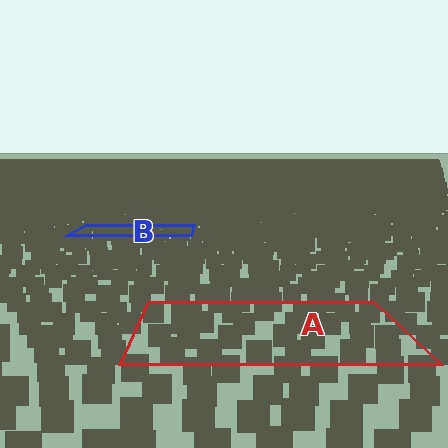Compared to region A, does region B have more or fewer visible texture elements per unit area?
Region B has more texture elements per unit area — they are packed more densely because it is farther away.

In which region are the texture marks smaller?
The texture marks are smaller in region B, because it is farther away.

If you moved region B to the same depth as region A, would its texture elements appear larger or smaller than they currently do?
They would appear larger. At a closer depth, the same texture elements are projected at a bigger on-screen size.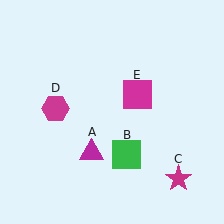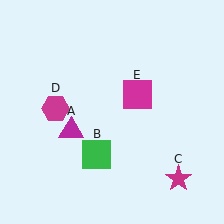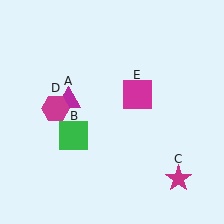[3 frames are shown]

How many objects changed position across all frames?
2 objects changed position: magenta triangle (object A), green square (object B).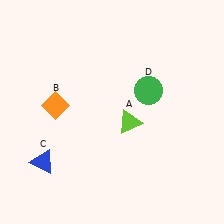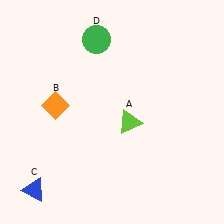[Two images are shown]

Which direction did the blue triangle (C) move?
The blue triangle (C) moved down.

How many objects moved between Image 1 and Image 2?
2 objects moved between the two images.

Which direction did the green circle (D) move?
The green circle (D) moved left.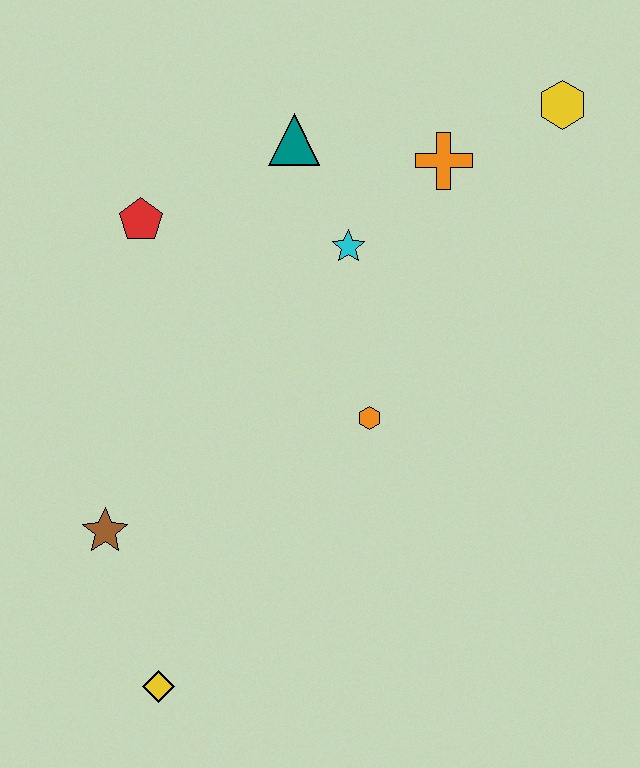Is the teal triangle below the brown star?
No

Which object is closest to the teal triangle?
The cyan star is closest to the teal triangle.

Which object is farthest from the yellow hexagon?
The yellow diamond is farthest from the yellow hexagon.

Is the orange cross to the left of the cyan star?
No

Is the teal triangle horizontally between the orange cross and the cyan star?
No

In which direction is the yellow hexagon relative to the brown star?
The yellow hexagon is to the right of the brown star.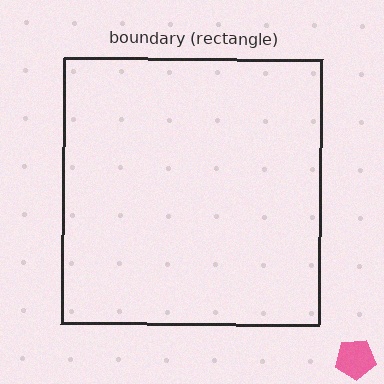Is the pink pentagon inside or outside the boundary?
Outside.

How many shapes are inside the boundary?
0 inside, 1 outside.